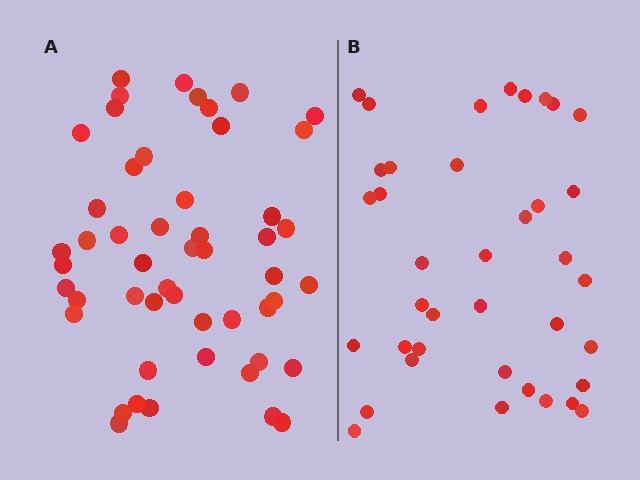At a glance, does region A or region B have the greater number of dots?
Region A (the left region) has more dots.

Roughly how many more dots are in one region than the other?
Region A has approximately 15 more dots than region B.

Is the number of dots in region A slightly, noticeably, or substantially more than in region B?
Region A has noticeably more, but not dramatically so. The ratio is roughly 1.3 to 1.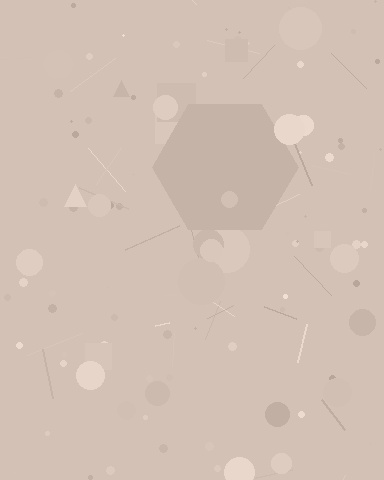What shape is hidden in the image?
A hexagon is hidden in the image.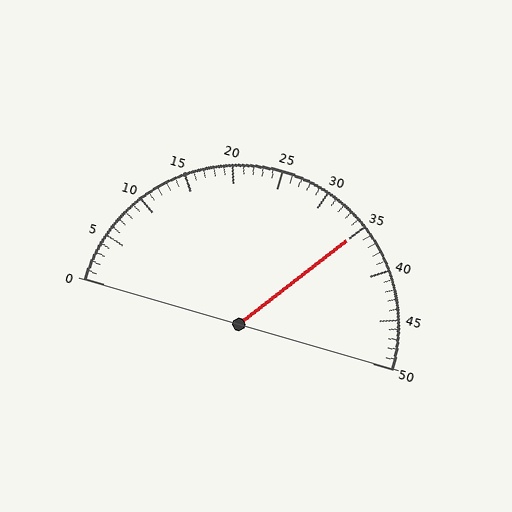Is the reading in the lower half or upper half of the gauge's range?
The reading is in the upper half of the range (0 to 50).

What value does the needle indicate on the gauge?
The needle indicates approximately 35.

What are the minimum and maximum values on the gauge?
The gauge ranges from 0 to 50.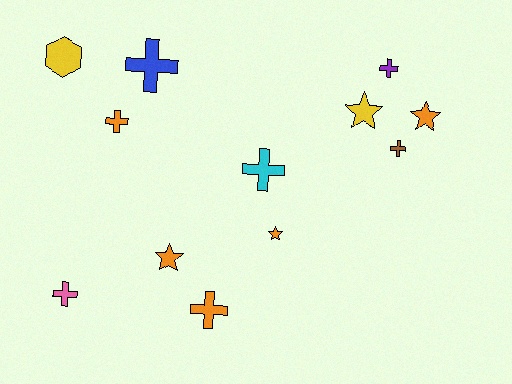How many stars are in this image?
There are 4 stars.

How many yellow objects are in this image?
There are 2 yellow objects.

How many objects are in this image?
There are 12 objects.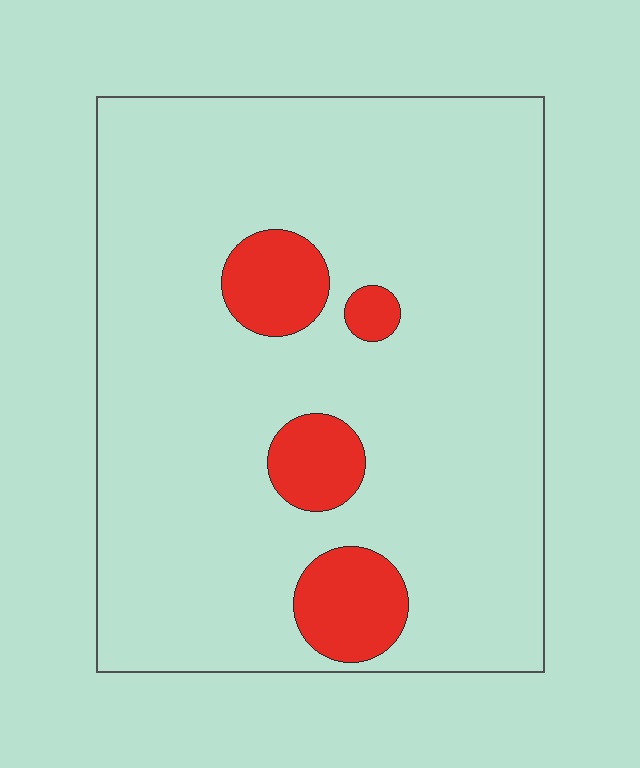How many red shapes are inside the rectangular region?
4.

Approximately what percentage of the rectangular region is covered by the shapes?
Approximately 10%.